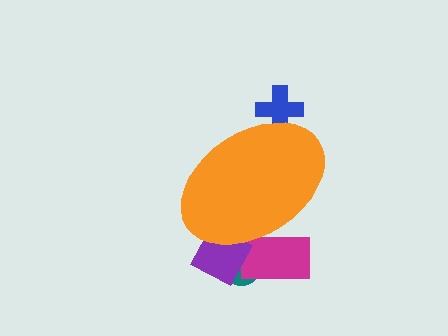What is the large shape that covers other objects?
An orange ellipse.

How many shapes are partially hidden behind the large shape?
4 shapes are partially hidden.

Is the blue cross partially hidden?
Yes, the blue cross is partially hidden behind the orange ellipse.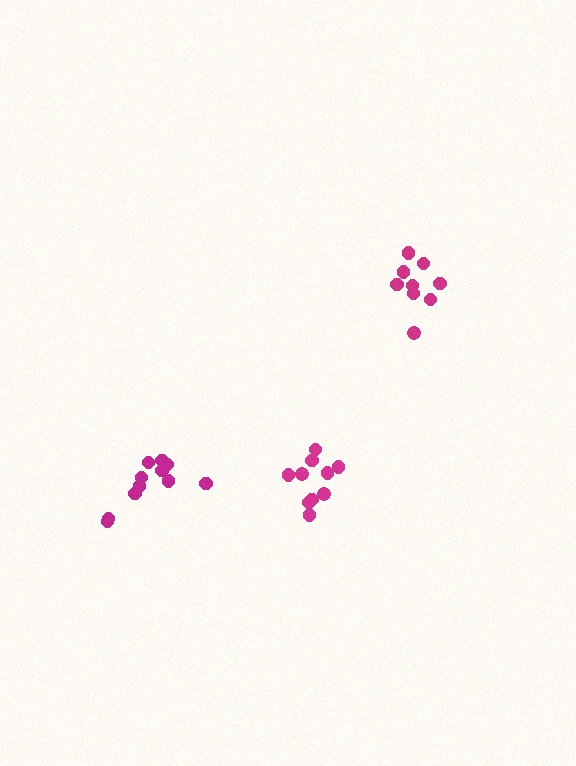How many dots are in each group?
Group 1: 11 dots, Group 2: 9 dots, Group 3: 10 dots (30 total).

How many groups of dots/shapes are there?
There are 3 groups.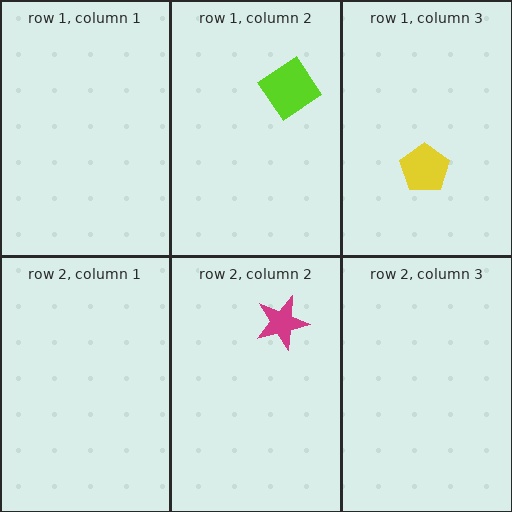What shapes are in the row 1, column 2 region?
The lime diamond.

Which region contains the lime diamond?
The row 1, column 2 region.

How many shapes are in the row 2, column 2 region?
1.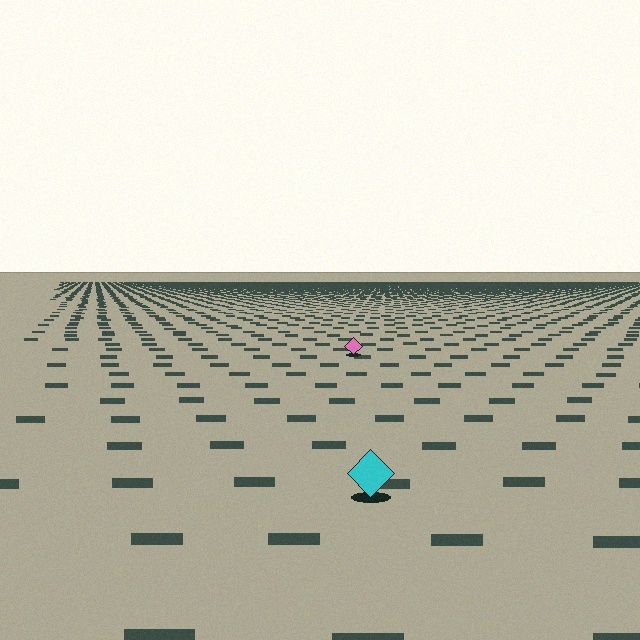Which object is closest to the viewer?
The cyan diamond is closest. The texture marks near it are larger and more spread out.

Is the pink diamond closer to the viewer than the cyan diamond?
No. The cyan diamond is closer — you can tell from the texture gradient: the ground texture is coarser near it.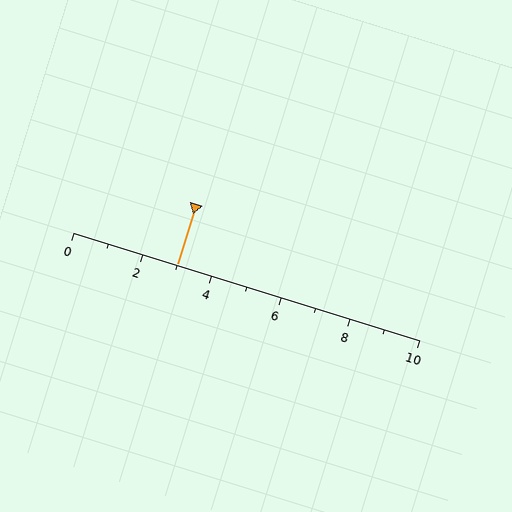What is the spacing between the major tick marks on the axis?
The major ticks are spaced 2 apart.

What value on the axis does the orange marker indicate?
The marker indicates approximately 3.